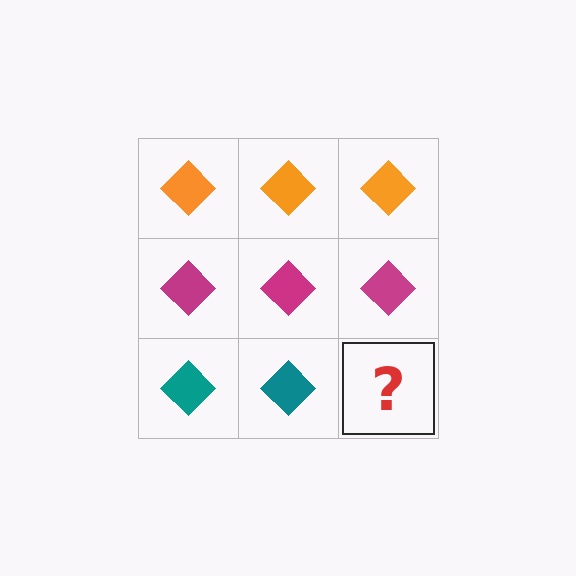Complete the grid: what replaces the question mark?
The question mark should be replaced with a teal diamond.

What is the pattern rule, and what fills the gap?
The rule is that each row has a consistent color. The gap should be filled with a teal diamond.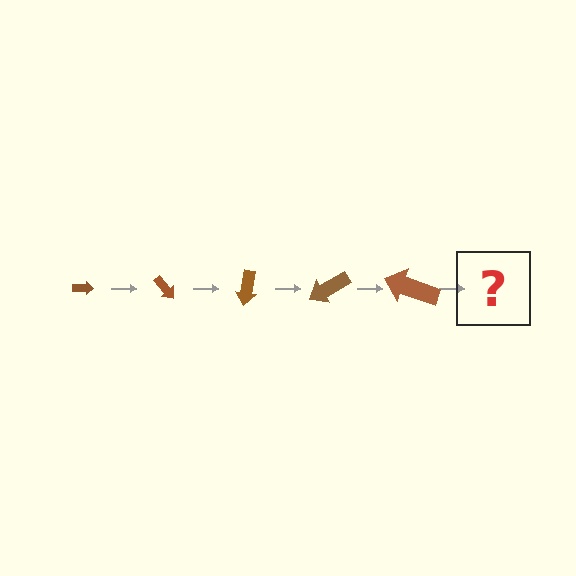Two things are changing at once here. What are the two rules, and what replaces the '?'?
The two rules are that the arrow grows larger each step and it rotates 50 degrees each step. The '?' should be an arrow, larger than the previous one and rotated 250 degrees from the start.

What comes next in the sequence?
The next element should be an arrow, larger than the previous one and rotated 250 degrees from the start.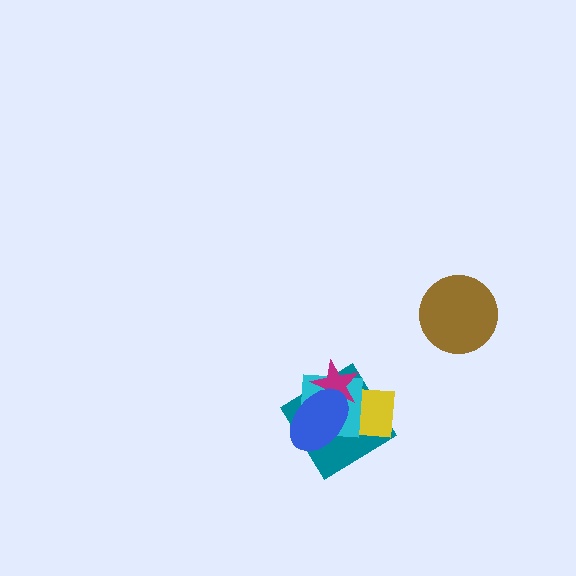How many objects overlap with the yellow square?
4 objects overlap with the yellow square.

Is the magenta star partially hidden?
Yes, it is partially covered by another shape.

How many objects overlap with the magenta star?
4 objects overlap with the magenta star.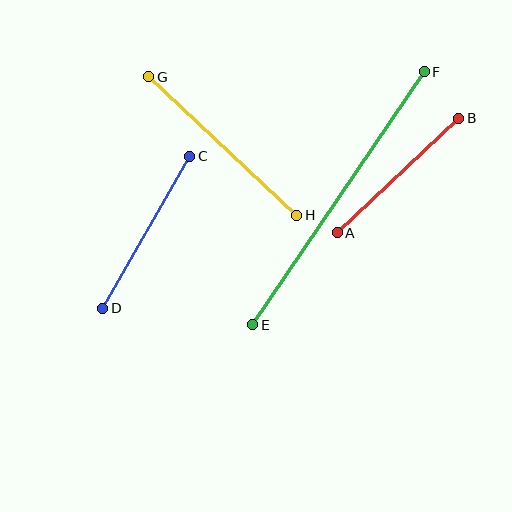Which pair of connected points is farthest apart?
Points E and F are farthest apart.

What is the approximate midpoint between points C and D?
The midpoint is at approximately (146, 232) pixels.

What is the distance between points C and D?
The distance is approximately 175 pixels.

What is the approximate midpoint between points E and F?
The midpoint is at approximately (339, 198) pixels.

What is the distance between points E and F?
The distance is approximately 306 pixels.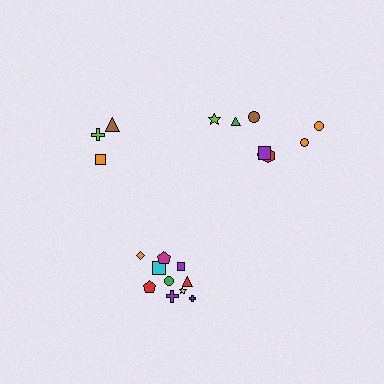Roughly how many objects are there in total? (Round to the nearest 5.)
Roughly 20 objects in total.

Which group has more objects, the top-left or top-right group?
The top-right group.